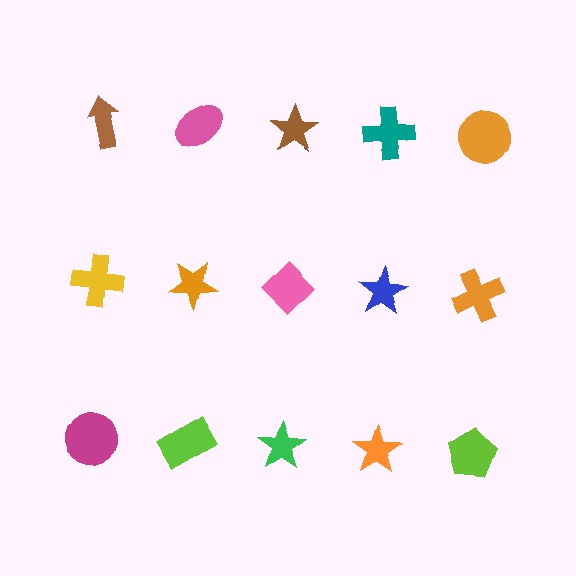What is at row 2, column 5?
An orange cross.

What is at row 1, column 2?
A pink ellipse.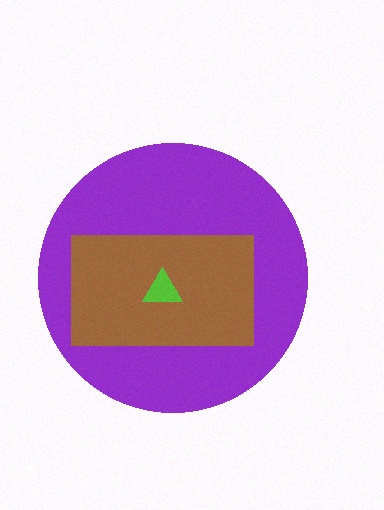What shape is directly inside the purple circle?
The brown rectangle.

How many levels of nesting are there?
3.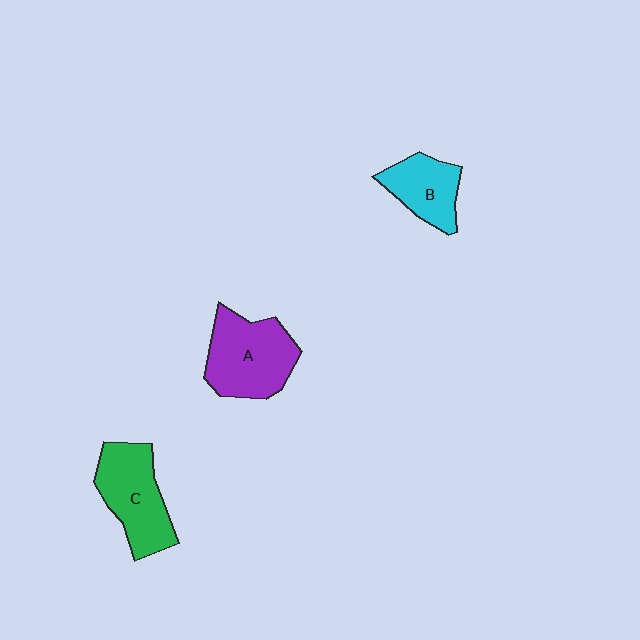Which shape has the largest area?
Shape A (purple).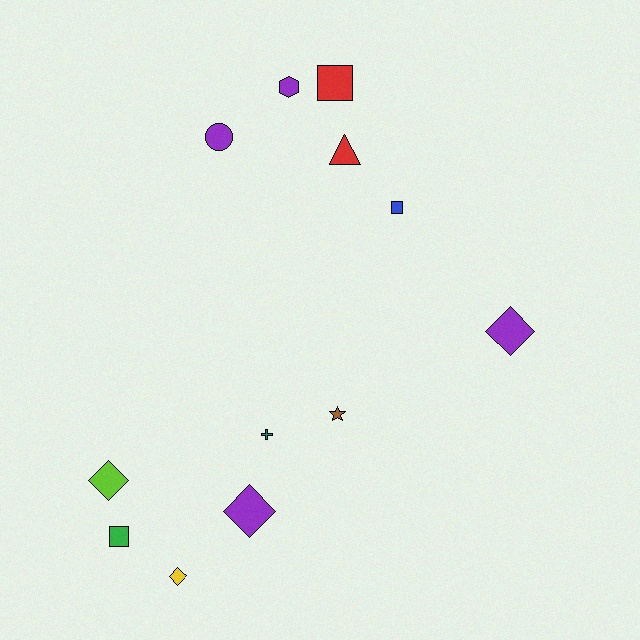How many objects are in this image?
There are 12 objects.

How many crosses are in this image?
There is 1 cross.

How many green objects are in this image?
There is 1 green object.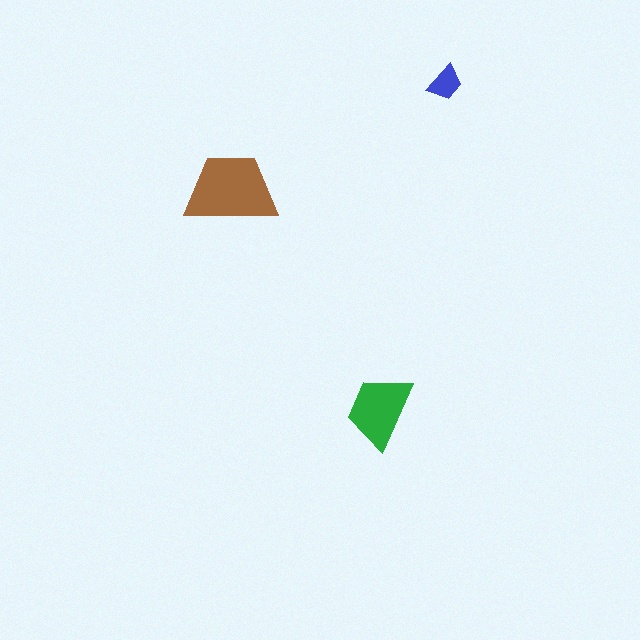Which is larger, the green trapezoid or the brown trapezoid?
The brown one.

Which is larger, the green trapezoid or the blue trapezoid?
The green one.